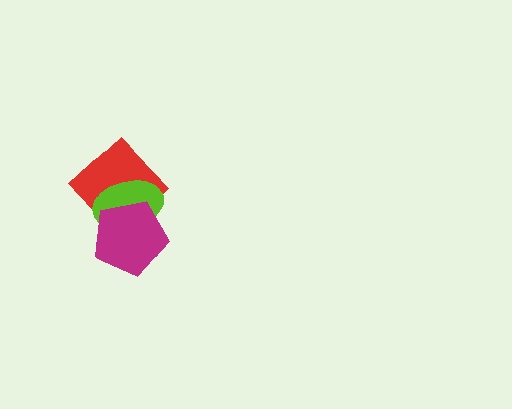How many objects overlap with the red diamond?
2 objects overlap with the red diamond.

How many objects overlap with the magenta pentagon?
2 objects overlap with the magenta pentagon.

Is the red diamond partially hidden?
Yes, it is partially covered by another shape.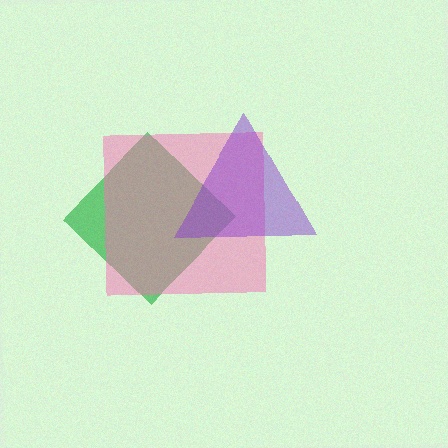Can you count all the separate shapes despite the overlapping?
Yes, there are 3 separate shapes.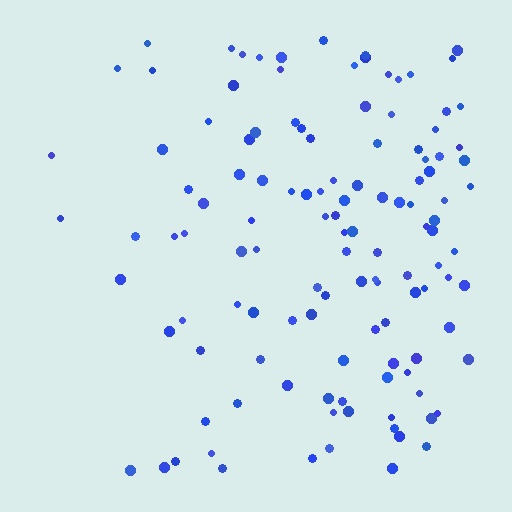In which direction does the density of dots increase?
From left to right, with the right side densest.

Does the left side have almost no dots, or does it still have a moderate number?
Still a moderate number, just noticeably fewer than the right.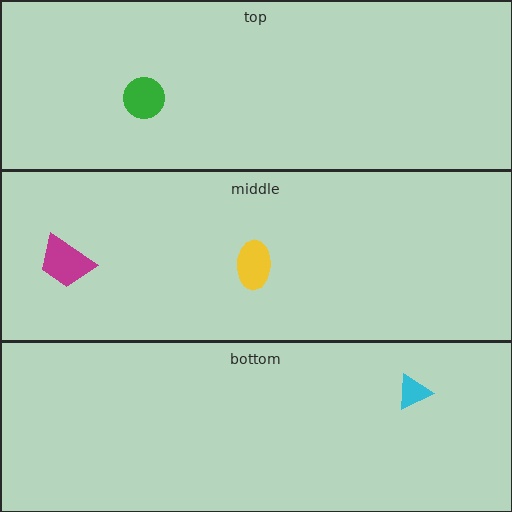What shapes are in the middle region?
The magenta trapezoid, the yellow ellipse.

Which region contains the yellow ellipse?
The middle region.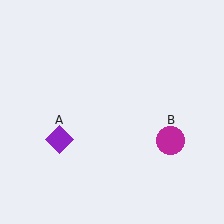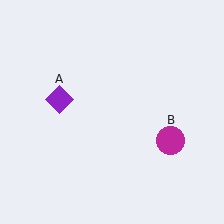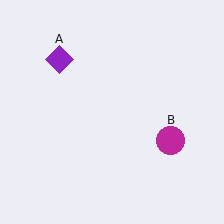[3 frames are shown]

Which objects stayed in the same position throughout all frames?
Magenta circle (object B) remained stationary.